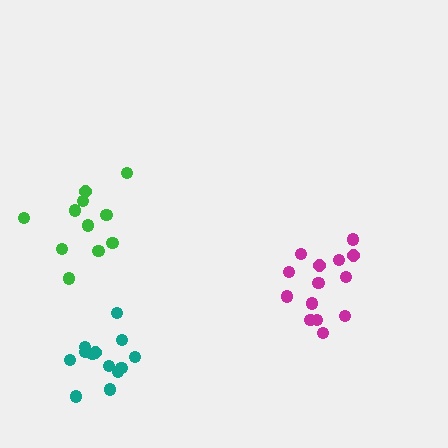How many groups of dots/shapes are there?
There are 3 groups.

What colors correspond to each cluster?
The clusters are colored: green, teal, magenta.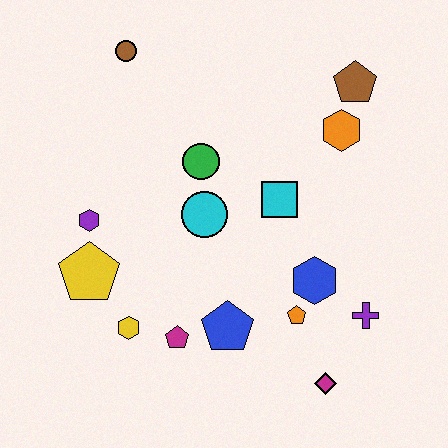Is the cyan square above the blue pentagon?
Yes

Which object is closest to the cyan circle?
The green circle is closest to the cyan circle.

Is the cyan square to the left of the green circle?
No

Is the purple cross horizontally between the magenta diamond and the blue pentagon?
No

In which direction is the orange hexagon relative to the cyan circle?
The orange hexagon is to the right of the cyan circle.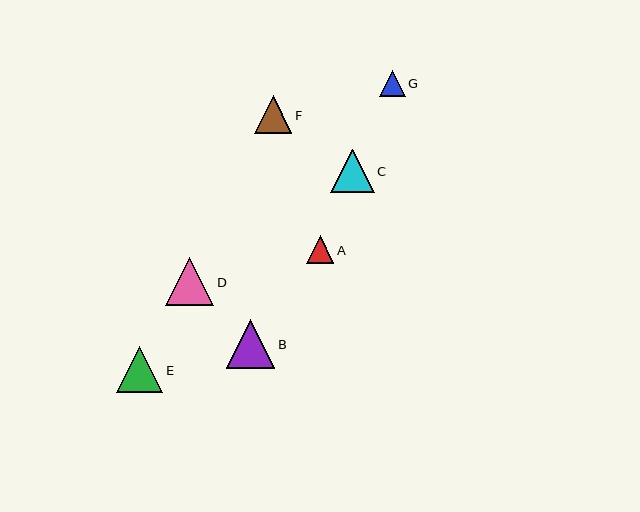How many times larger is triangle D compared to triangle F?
Triangle D is approximately 1.3 times the size of triangle F.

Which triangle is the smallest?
Triangle G is the smallest with a size of approximately 26 pixels.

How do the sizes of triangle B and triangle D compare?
Triangle B and triangle D are approximately the same size.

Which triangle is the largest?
Triangle B is the largest with a size of approximately 49 pixels.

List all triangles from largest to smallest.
From largest to smallest: B, D, E, C, F, A, G.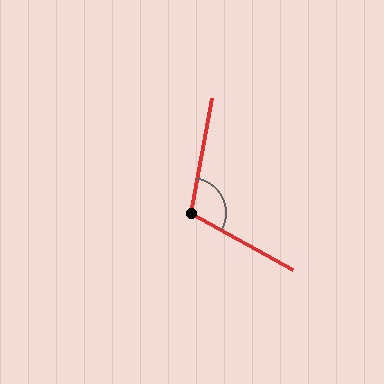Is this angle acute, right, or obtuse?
It is obtuse.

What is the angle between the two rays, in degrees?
Approximately 108 degrees.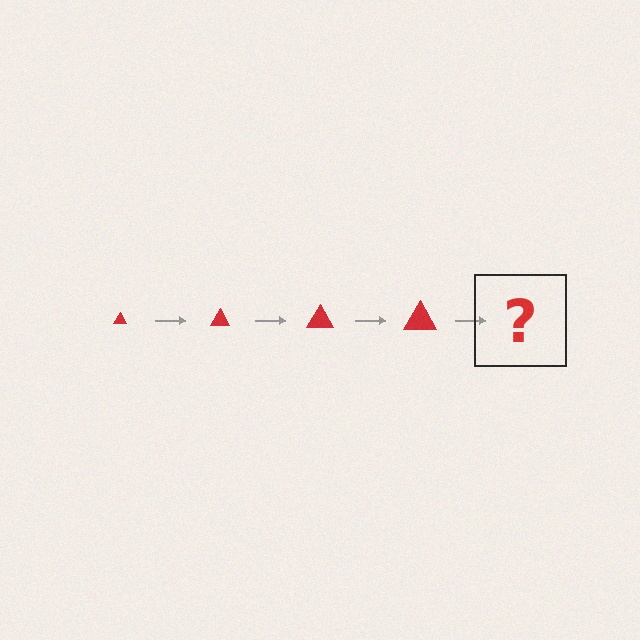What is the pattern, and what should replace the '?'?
The pattern is that the triangle gets progressively larger each step. The '?' should be a red triangle, larger than the previous one.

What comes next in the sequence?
The next element should be a red triangle, larger than the previous one.